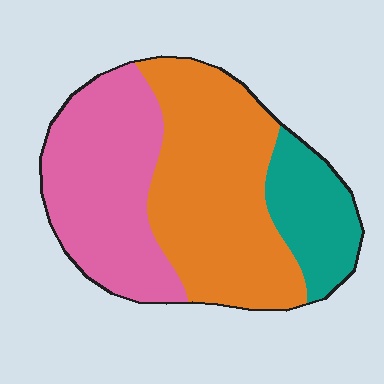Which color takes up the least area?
Teal, at roughly 15%.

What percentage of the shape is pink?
Pink takes up between a quarter and a half of the shape.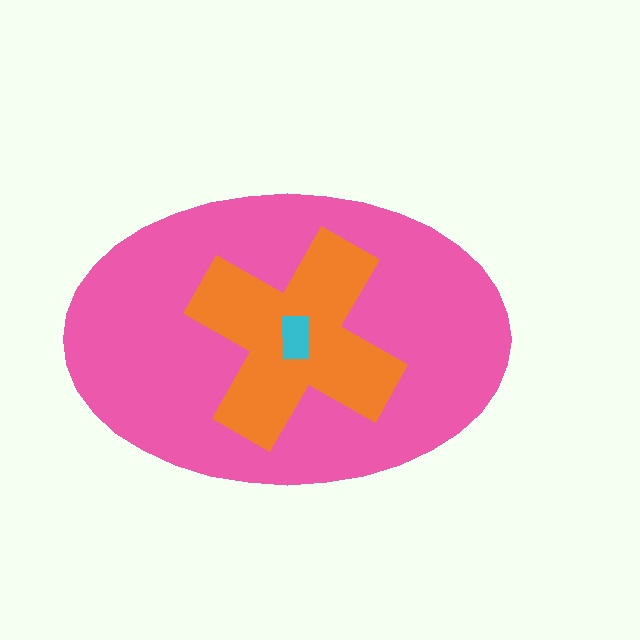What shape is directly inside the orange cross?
The cyan rectangle.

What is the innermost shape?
The cyan rectangle.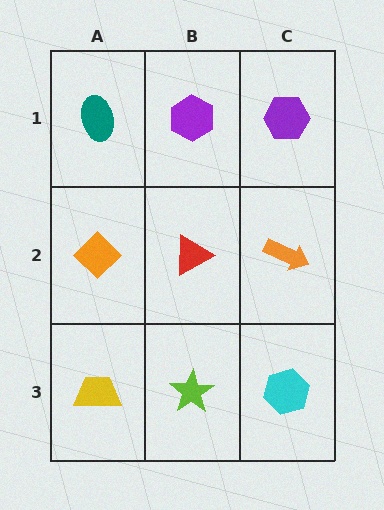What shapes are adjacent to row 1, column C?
An orange arrow (row 2, column C), a purple hexagon (row 1, column B).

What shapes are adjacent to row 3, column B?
A red triangle (row 2, column B), a yellow trapezoid (row 3, column A), a cyan hexagon (row 3, column C).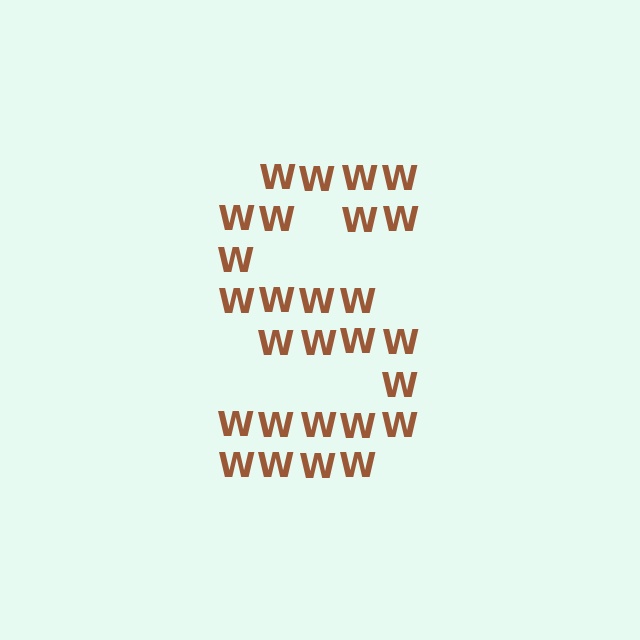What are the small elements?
The small elements are letter W's.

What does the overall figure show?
The overall figure shows the letter S.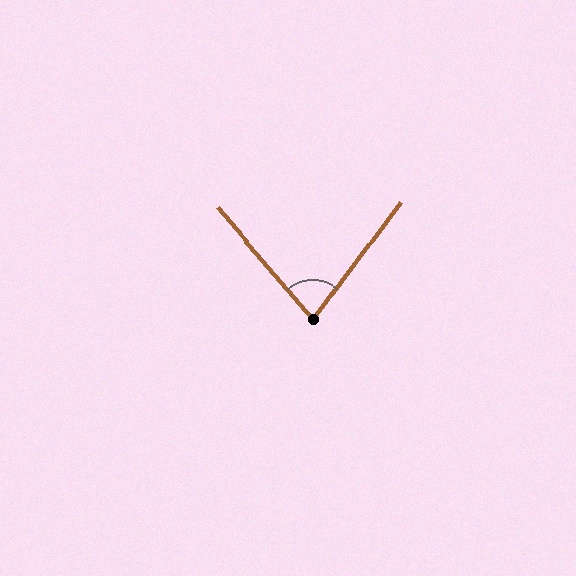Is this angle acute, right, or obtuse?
It is acute.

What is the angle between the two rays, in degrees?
Approximately 77 degrees.